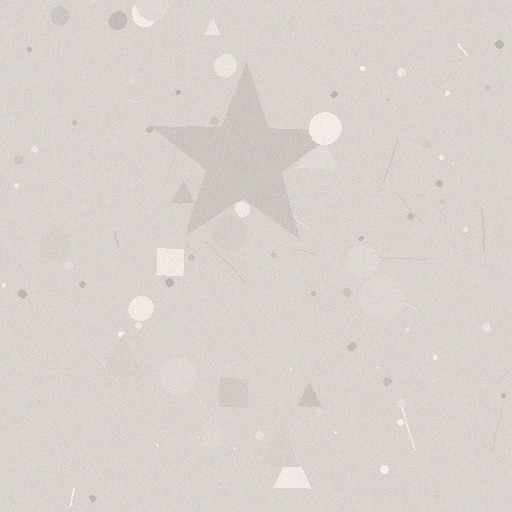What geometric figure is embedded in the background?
A star is embedded in the background.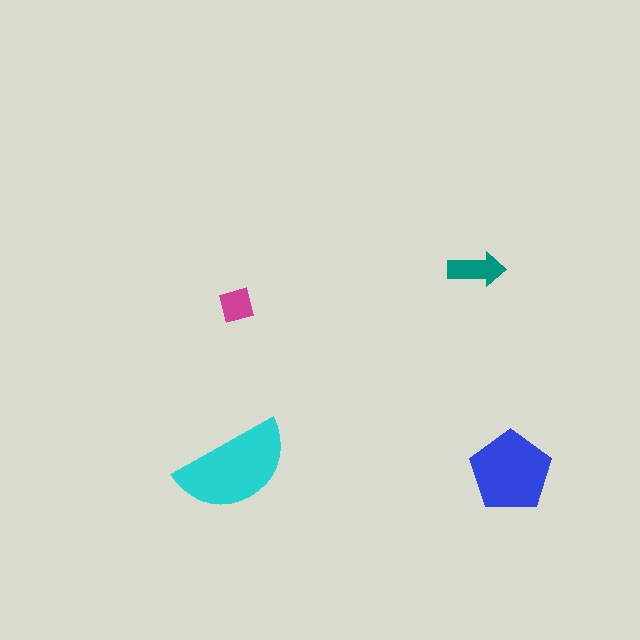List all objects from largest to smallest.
The cyan semicircle, the blue pentagon, the teal arrow, the magenta square.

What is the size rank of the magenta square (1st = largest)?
4th.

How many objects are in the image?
There are 4 objects in the image.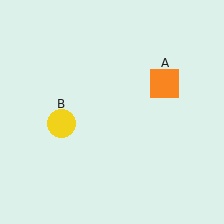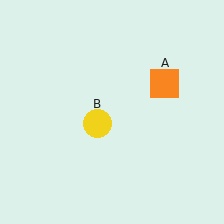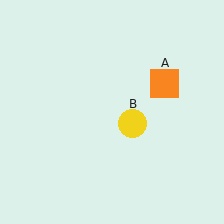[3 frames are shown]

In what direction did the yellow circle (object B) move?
The yellow circle (object B) moved right.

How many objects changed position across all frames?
1 object changed position: yellow circle (object B).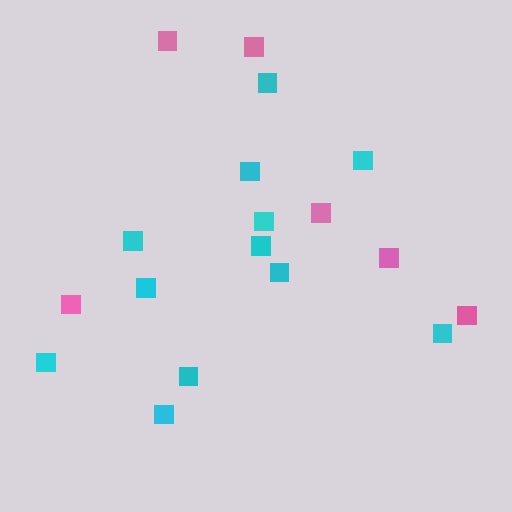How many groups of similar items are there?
There are 2 groups: one group of pink squares (6) and one group of cyan squares (12).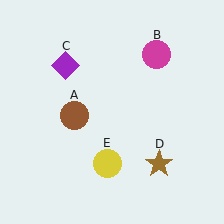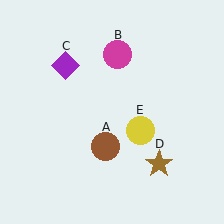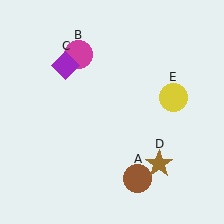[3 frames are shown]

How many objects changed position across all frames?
3 objects changed position: brown circle (object A), magenta circle (object B), yellow circle (object E).